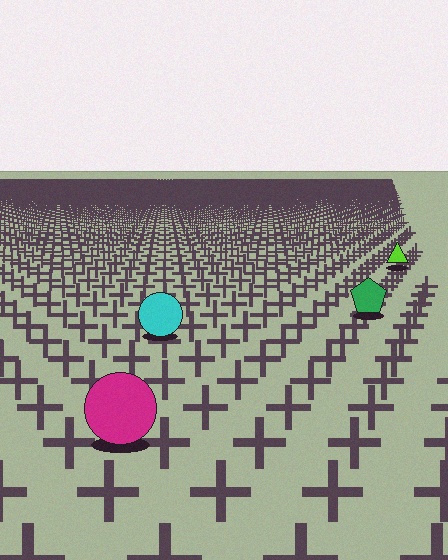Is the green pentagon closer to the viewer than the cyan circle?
No. The cyan circle is closer — you can tell from the texture gradient: the ground texture is coarser near it.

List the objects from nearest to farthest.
From nearest to farthest: the magenta circle, the cyan circle, the green pentagon, the lime triangle.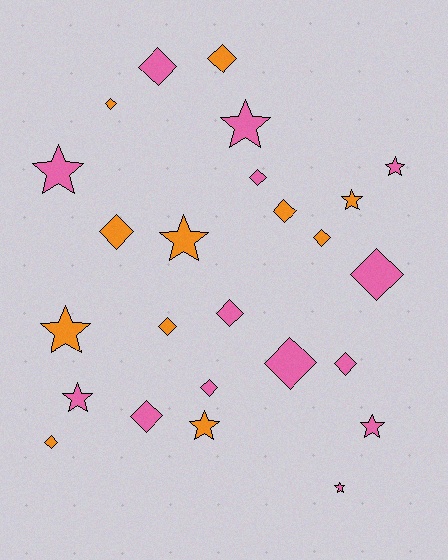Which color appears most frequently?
Pink, with 14 objects.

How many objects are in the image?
There are 25 objects.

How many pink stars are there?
There are 6 pink stars.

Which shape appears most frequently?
Diamond, with 15 objects.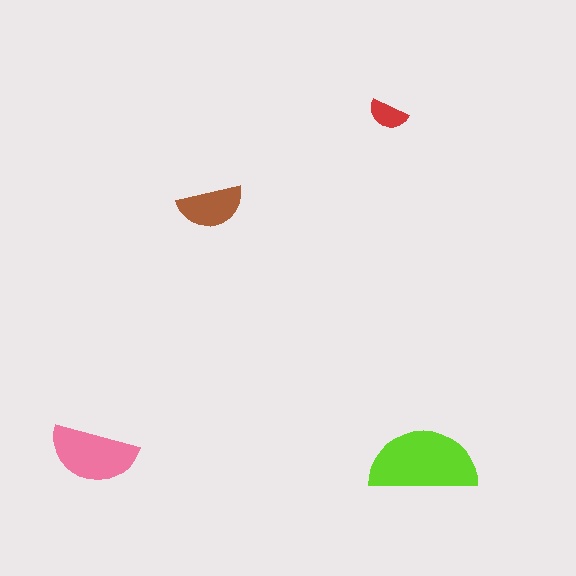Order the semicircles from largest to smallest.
the lime one, the pink one, the brown one, the red one.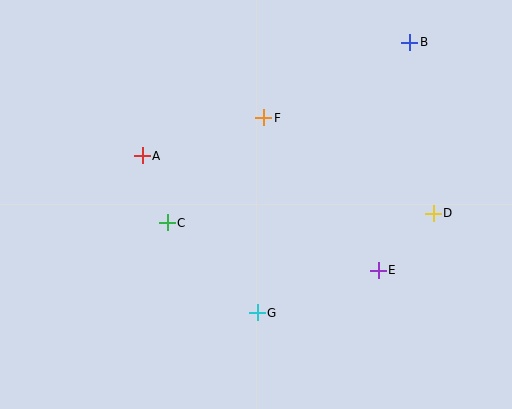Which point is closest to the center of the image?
Point F at (264, 118) is closest to the center.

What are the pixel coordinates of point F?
Point F is at (264, 118).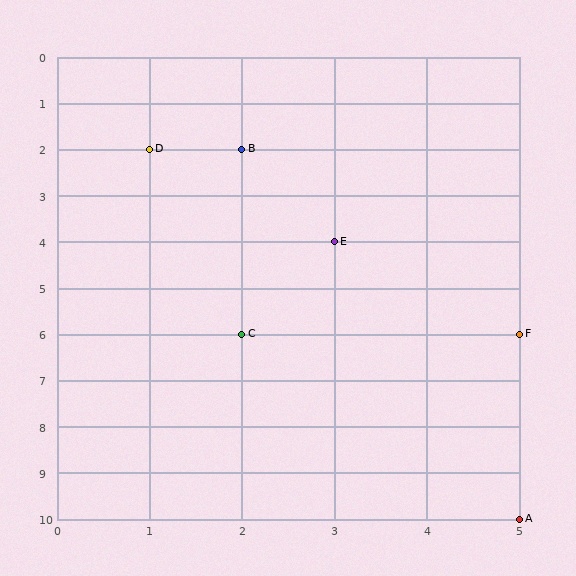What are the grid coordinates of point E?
Point E is at grid coordinates (3, 4).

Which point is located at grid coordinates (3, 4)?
Point E is at (3, 4).